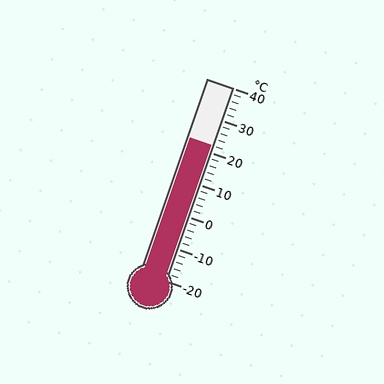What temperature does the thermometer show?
The thermometer shows approximately 22°C.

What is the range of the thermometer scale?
The thermometer scale ranges from -20°C to 40°C.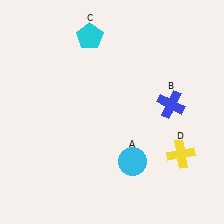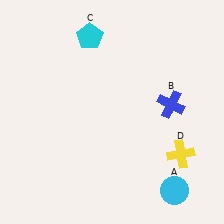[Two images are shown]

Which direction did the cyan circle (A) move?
The cyan circle (A) moved right.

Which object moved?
The cyan circle (A) moved right.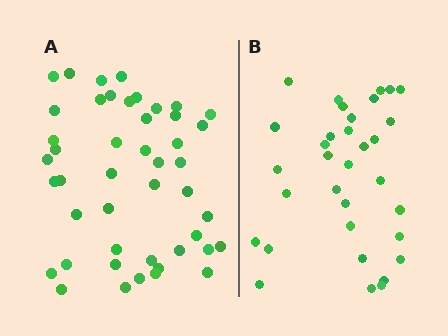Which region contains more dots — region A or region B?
Region A (the left region) has more dots.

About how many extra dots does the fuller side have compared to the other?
Region A has approximately 15 more dots than region B.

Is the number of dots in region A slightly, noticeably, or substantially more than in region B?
Region A has noticeably more, but not dramatically so. The ratio is roughly 1.4 to 1.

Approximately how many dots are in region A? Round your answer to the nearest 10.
About 50 dots. (The exact count is 46, which rounds to 50.)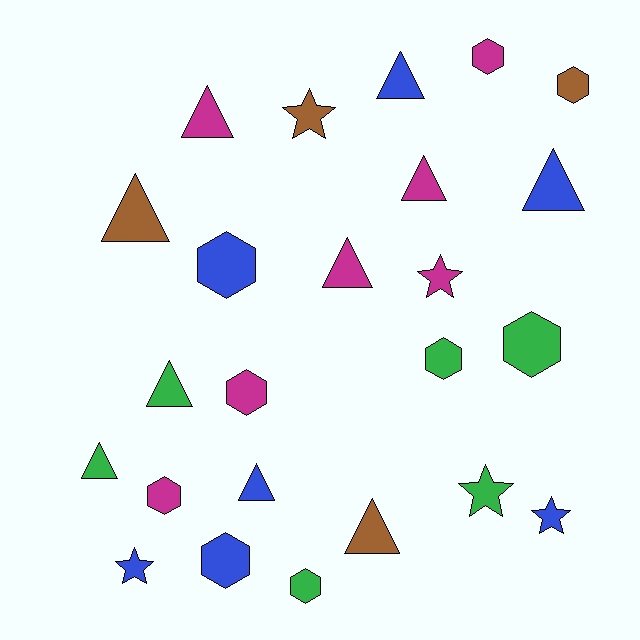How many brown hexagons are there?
There is 1 brown hexagon.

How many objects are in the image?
There are 24 objects.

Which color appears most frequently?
Magenta, with 7 objects.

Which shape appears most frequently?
Triangle, with 10 objects.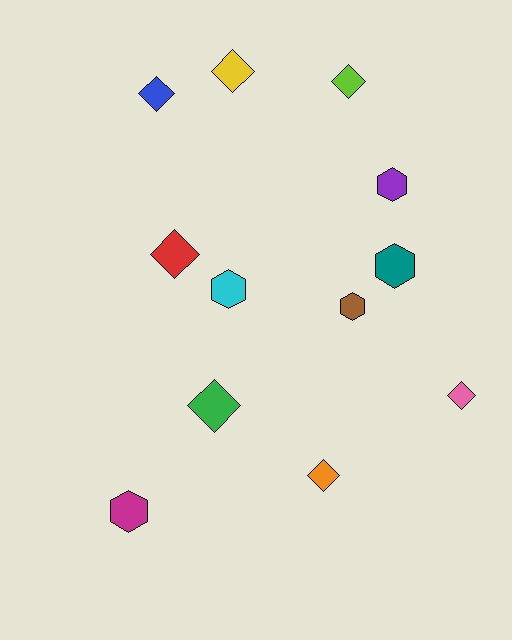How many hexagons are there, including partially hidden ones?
There are 5 hexagons.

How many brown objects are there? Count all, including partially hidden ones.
There is 1 brown object.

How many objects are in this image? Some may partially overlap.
There are 12 objects.